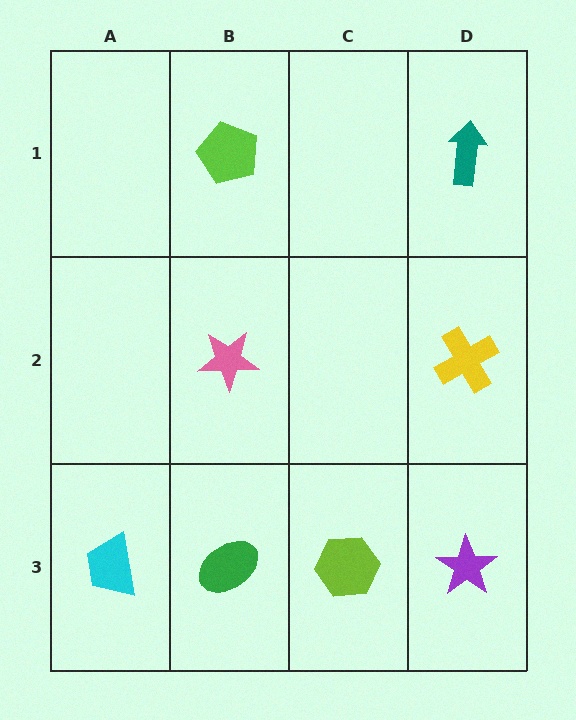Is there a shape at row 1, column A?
No, that cell is empty.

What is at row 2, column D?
A yellow cross.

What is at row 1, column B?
A lime pentagon.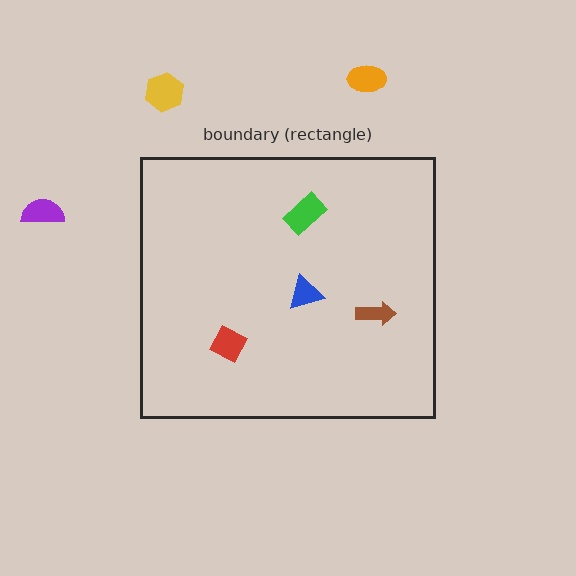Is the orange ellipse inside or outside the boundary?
Outside.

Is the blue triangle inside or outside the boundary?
Inside.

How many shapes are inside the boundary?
4 inside, 3 outside.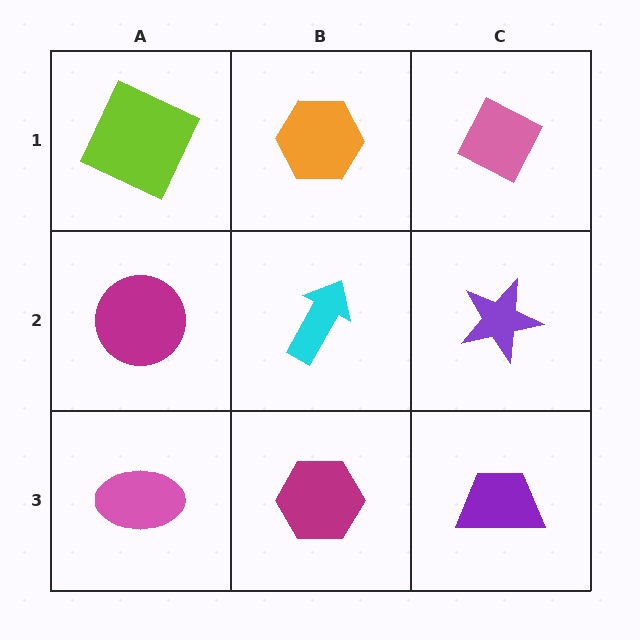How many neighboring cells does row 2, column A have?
3.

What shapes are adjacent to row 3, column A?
A magenta circle (row 2, column A), a magenta hexagon (row 3, column B).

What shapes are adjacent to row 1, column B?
A cyan arrow (row 2, column B), a lime square (row 1, column A), a pink diamond (row 1, column C).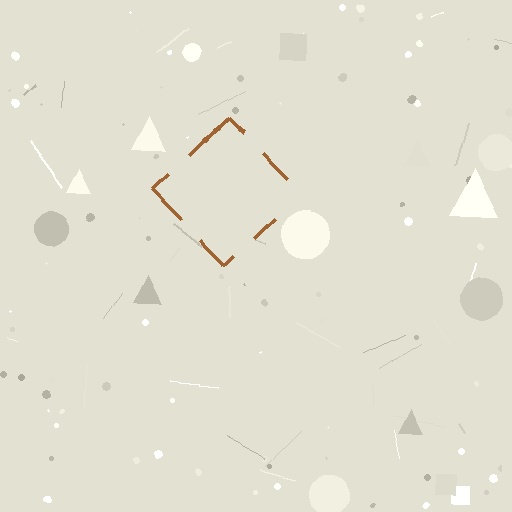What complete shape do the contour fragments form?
The contour fragments form a diamond.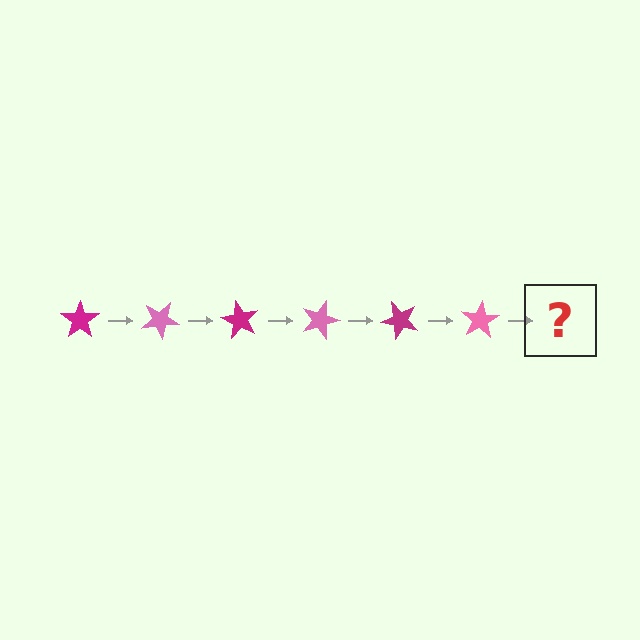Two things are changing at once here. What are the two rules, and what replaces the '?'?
The two rules are that it rotates 30 degrees each step and the color cycles through magenta and pink. The '?' should be a magenta star, rotated 180 degrees from the start.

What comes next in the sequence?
The next element should be a magenta star, rotated 180 degrees from the start.